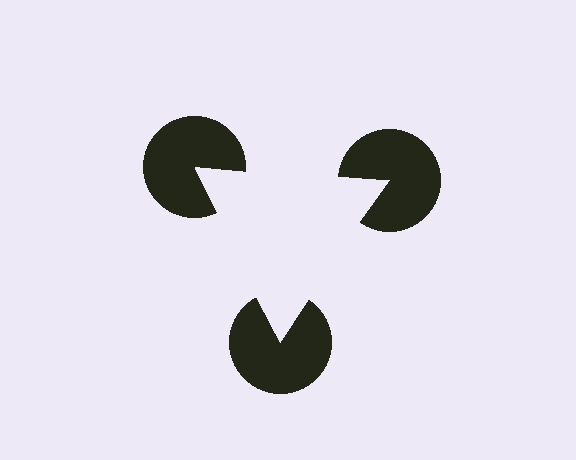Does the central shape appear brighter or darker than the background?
It typically appears slightly brighter than the background, even though no actual brightness change is drawn.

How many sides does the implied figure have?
3 sides.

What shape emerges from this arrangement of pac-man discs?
An illusory triangle — its edges are inferred from the aligned wedge cuts in the pac-man discs, not physically drawn.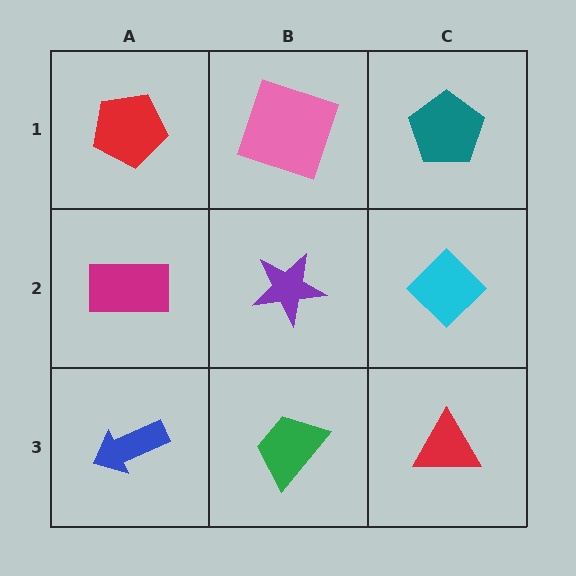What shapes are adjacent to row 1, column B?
A purple star (row 2, column B), a red pentagon (row 1, column A), a teal pentagon (row 1, column C).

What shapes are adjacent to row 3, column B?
A purple star (row 2, column B), a blue arrow (row 3, column A), a red triangle (row 3, column C).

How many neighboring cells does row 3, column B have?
3.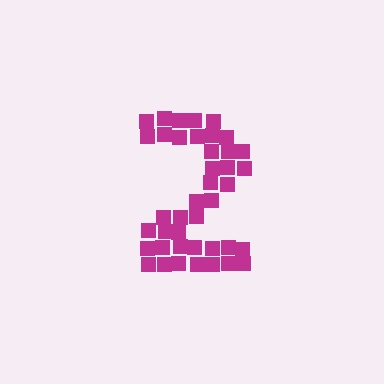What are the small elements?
The small elements are squares.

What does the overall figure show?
The overall figure shows the digit 2.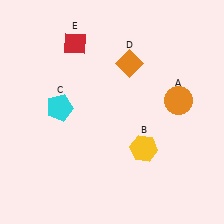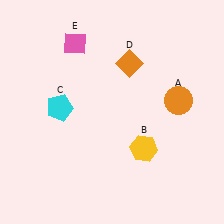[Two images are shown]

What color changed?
The diamond (E) changed from red in Image 1 to pink in Image 2.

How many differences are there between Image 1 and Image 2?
There is 1 difference between the two images.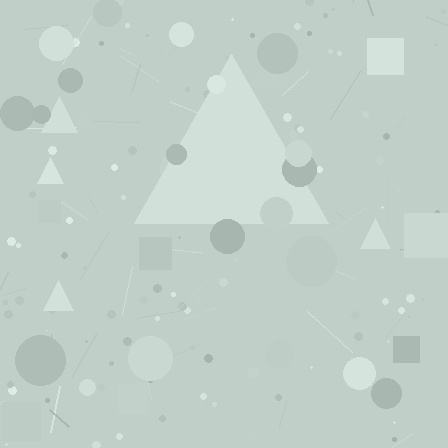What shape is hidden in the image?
A triangle is hidden in the image.